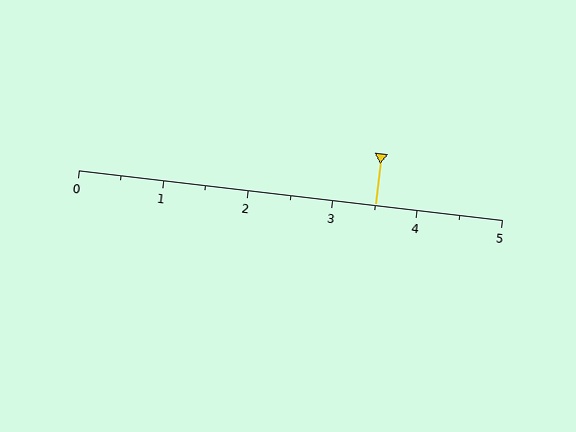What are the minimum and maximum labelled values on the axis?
The axis runs from 0 to 5.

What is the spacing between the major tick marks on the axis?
The major ticks are spaced 1 apart.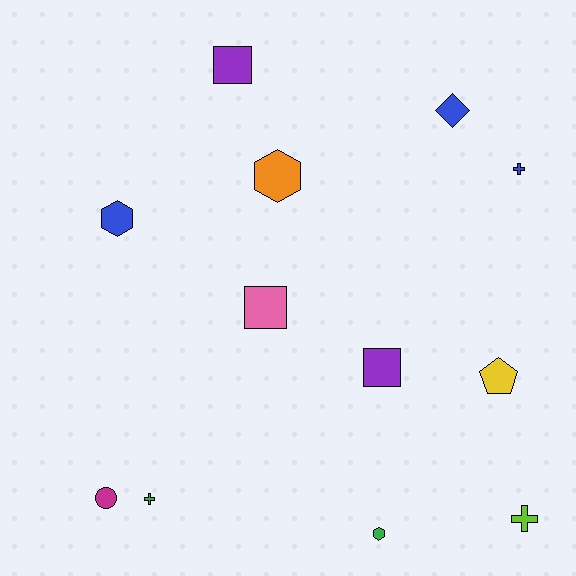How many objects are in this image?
There are 12 objects.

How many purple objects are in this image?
There are 2 purple objects.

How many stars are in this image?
There are no stars.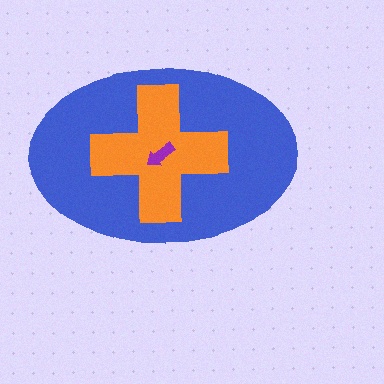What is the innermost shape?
The purple arrow.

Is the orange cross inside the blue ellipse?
Yes.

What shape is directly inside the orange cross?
The purple arrow.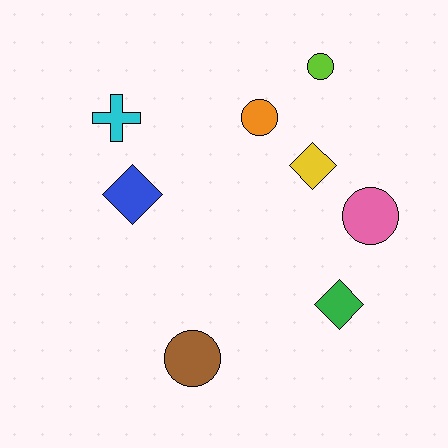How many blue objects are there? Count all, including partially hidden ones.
There is 1 blue object.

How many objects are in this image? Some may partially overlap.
There are 8 objects.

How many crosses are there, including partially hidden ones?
There is 1 cross.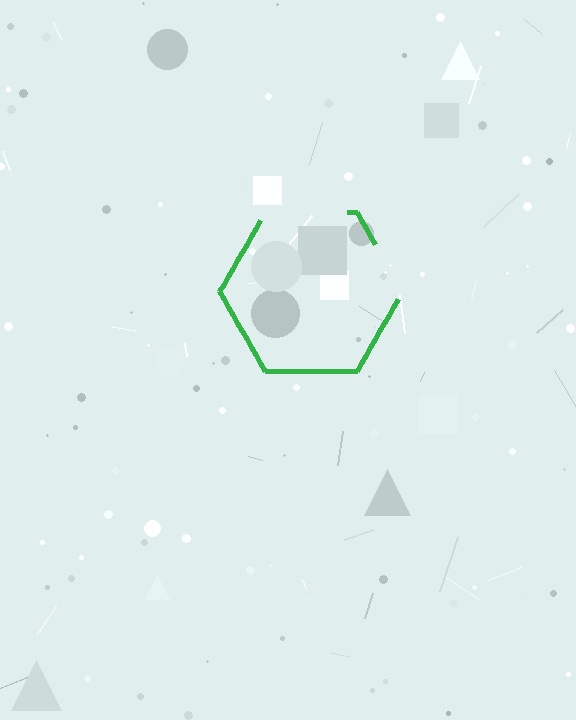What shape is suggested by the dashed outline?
The dashed outline suggests a hexagon.